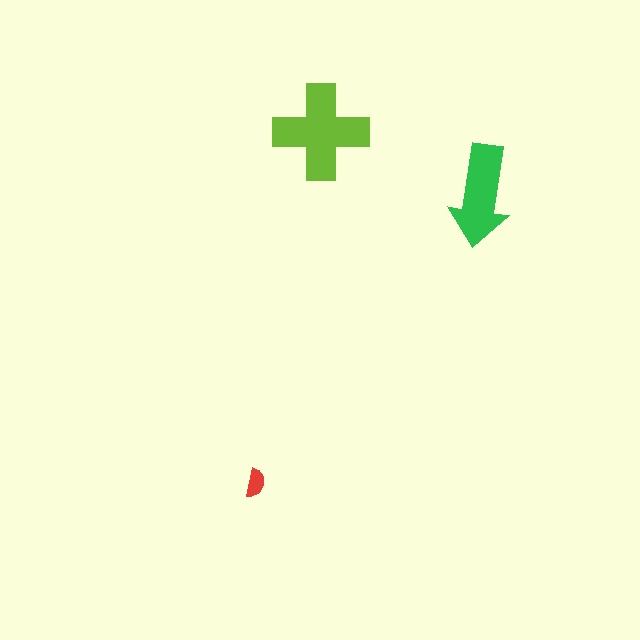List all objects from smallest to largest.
The red semicircle, the green arrow, the lime cross.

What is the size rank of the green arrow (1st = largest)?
2nd.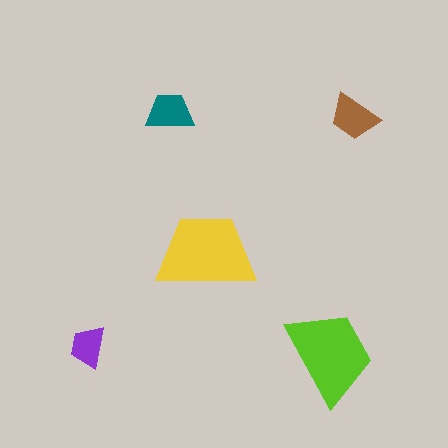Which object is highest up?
The teal trapezoid is topmost.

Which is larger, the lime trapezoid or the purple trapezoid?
The lime one.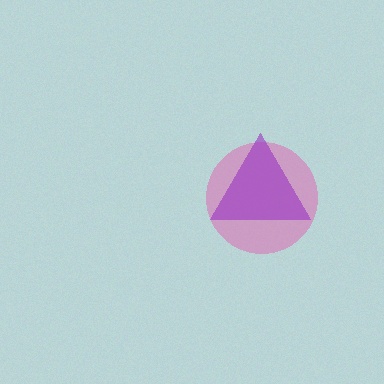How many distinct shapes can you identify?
There are 2 distinct shapes: a pink circle, a purple triangle.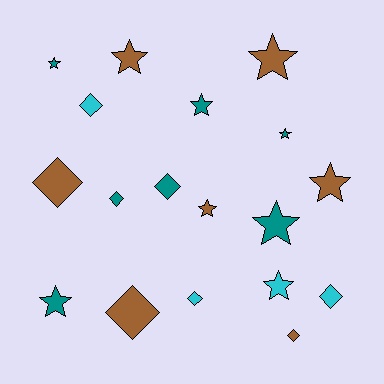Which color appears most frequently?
Teal, with 7 objects.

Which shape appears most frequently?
Star, with 10 objects.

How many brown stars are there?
There are 4 brown stars.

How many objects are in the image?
There are 18 objects.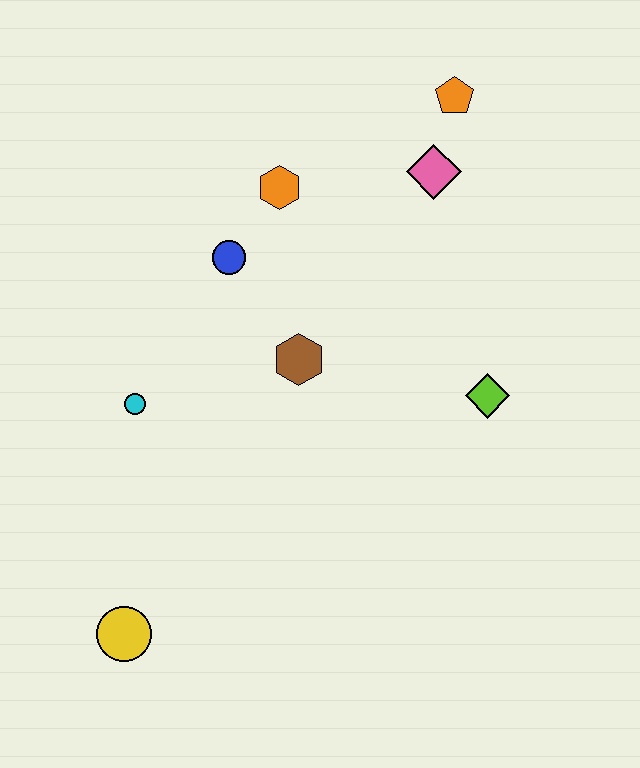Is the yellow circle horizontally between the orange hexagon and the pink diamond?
No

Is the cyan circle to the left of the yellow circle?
No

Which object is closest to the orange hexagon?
The blue circle is closest to the orange hexagon.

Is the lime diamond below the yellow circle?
No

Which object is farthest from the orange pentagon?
The yellow circle is farthest from the orange pentagon.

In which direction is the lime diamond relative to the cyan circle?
The lime diamond is to the right of the cyan circle.